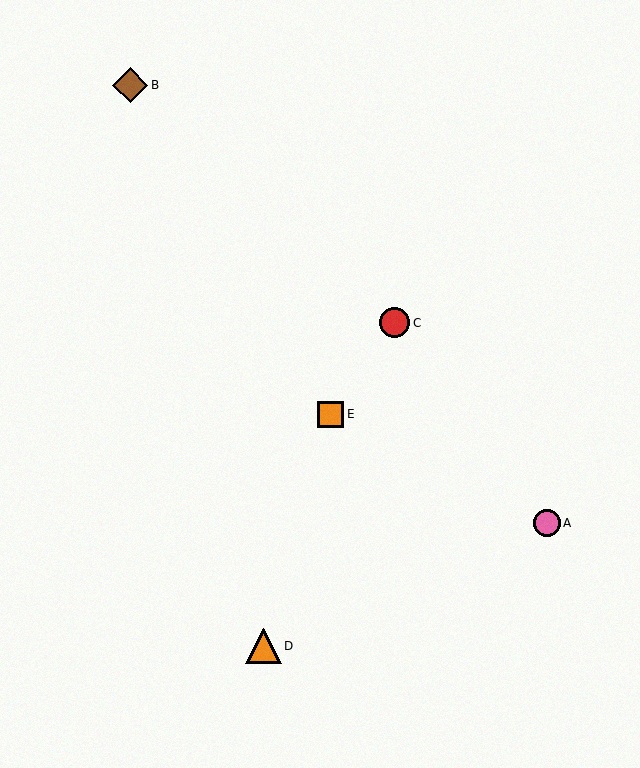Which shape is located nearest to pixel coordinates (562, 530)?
The pink circle (labeled A) at (547, 523) is nearest to that location.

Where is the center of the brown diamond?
The center of the brown diamond is at (130, 85).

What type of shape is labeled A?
Shape A is a pink circle.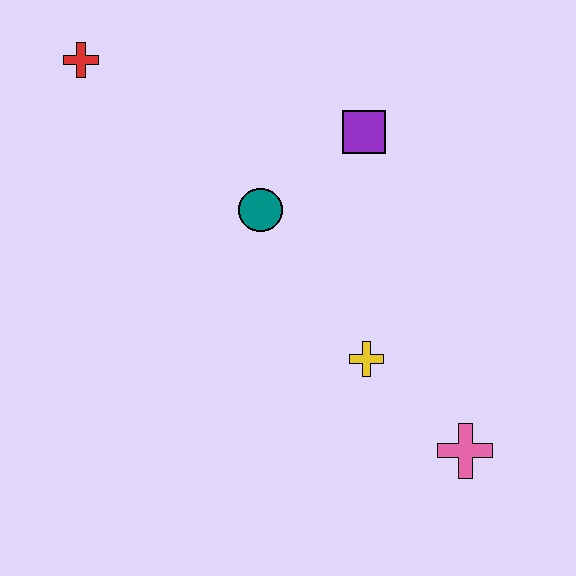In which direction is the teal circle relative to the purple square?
The teal circle is to the left of the purple square.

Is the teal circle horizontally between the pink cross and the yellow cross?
No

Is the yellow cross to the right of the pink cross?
No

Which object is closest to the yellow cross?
The pink cross is closest to the yellow cross.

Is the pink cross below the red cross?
Yes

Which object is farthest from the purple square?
The pink cross is farthest from the purple square.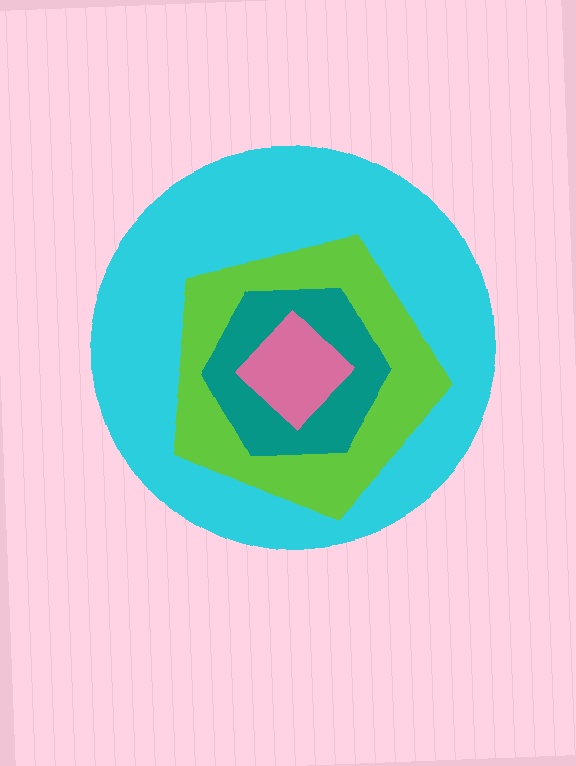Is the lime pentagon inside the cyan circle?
Yes.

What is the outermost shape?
The cyan circle.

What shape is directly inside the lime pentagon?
The teal hexagon.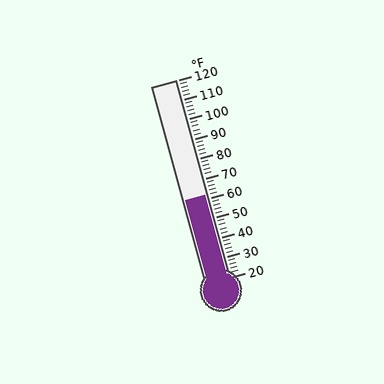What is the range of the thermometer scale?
The thermometer scale ranges from 20°F to 120°F.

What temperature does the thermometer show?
The thermometer shows approximately 62°F.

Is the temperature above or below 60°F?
The temperature is above 60°F.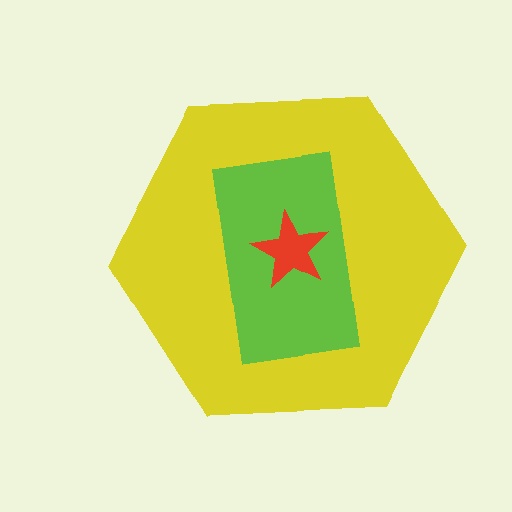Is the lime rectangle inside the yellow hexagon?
Yes.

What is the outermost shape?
The yellow hexagon.